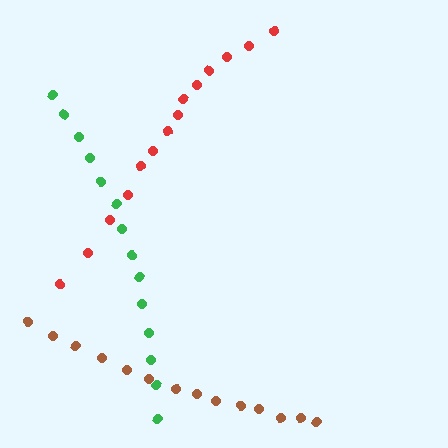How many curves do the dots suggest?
There are 3 distinct paths.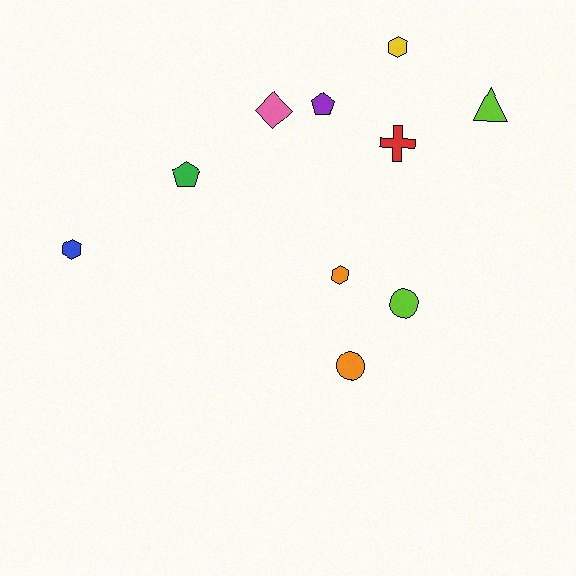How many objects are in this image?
There are 10 objects.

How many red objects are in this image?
There is 1 red object.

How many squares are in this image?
There are no squares.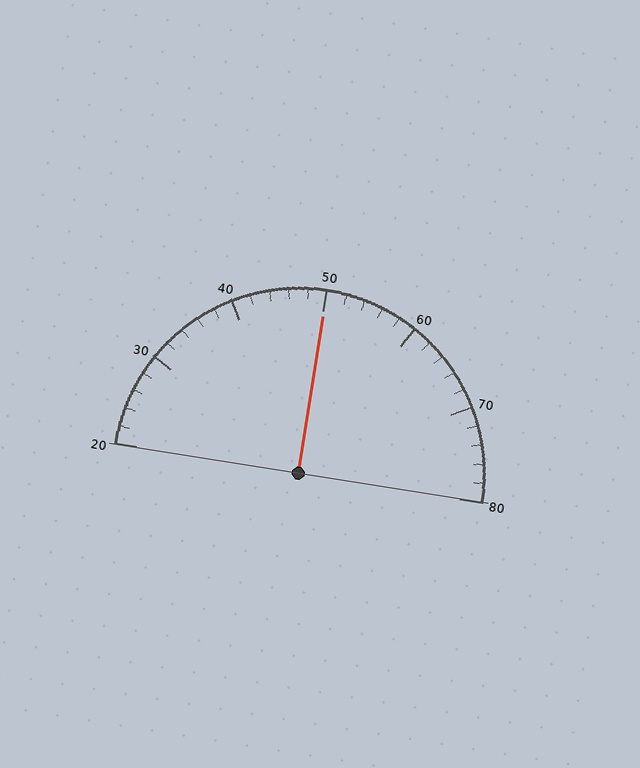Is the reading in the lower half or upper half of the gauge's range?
The reading is in the upper half of the range (20 to 80).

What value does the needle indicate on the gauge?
The needle indicates approximately 50.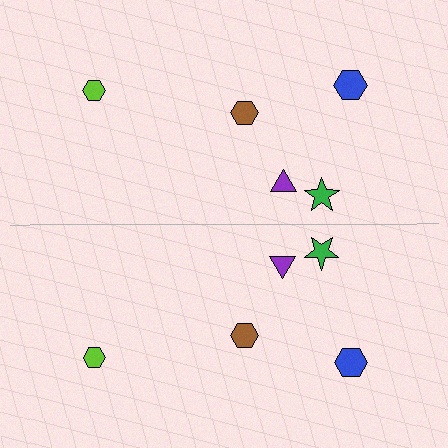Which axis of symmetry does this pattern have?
The pattern has a horizontal axis of symmetry running through the center of the image.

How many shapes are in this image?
There are 10 shapes in this image.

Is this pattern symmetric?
Yes, this pattern has bilateral (reflection) symmetry.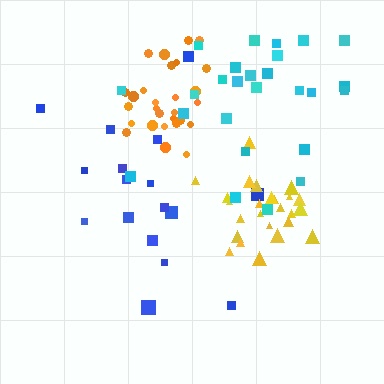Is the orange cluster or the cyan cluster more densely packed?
Orange.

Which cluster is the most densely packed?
Yellow.